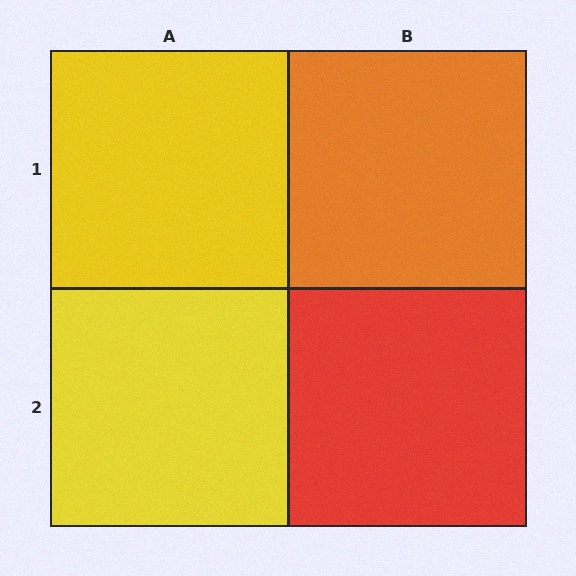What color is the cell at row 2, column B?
Red.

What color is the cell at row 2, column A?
Yellow.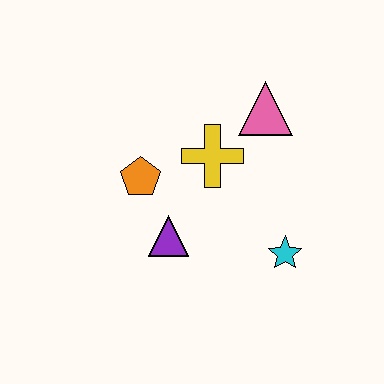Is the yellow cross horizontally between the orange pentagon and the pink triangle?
Yes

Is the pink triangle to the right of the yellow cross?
Yes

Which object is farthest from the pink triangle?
The purple triangle is farthest from the pink triangle.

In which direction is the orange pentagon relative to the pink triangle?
The orange pentagon is to the left of the pink triangle.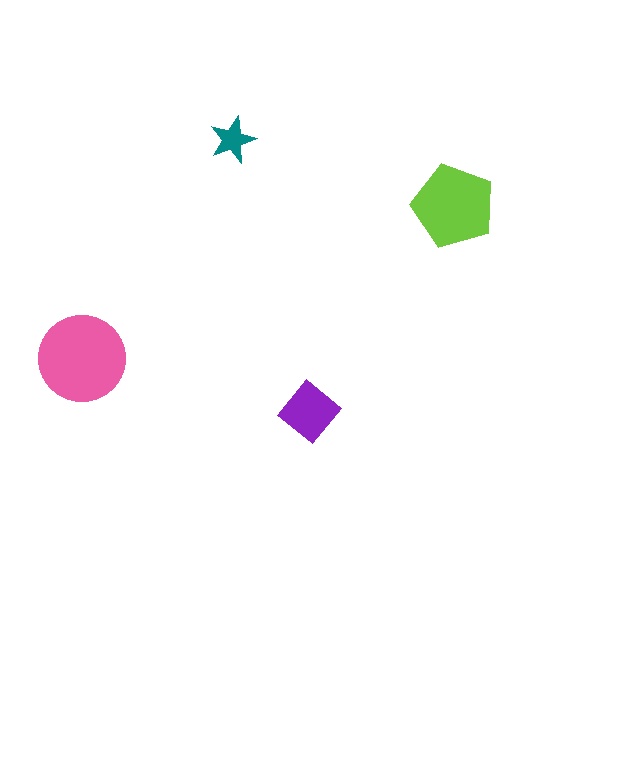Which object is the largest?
The pink circle.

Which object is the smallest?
The teal star.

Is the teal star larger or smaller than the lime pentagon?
Smaller.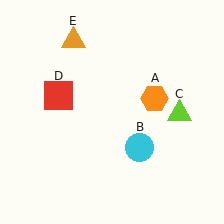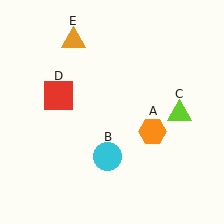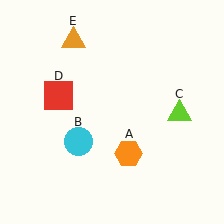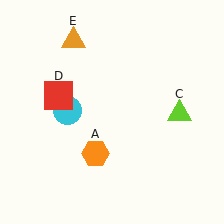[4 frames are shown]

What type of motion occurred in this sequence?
The orange hexagon (object A), cyan circle (object B) rotated clockwise around the center of the scene.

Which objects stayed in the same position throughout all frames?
Lime triangle (object C) and red square (object D) and orange triangle (object E) remained stationary.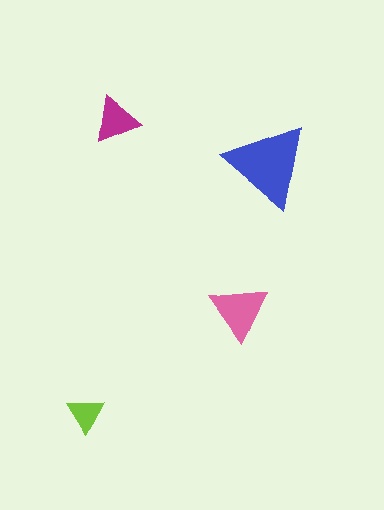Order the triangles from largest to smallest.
the blue one, the pink one, the magenta one, the lime one.